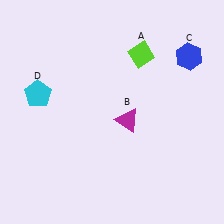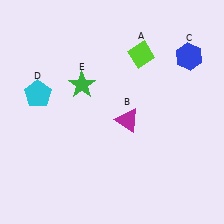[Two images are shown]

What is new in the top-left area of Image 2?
A green star (E) was added in the top-left area of Image 2.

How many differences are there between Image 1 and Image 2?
There is 1 difference between the two images.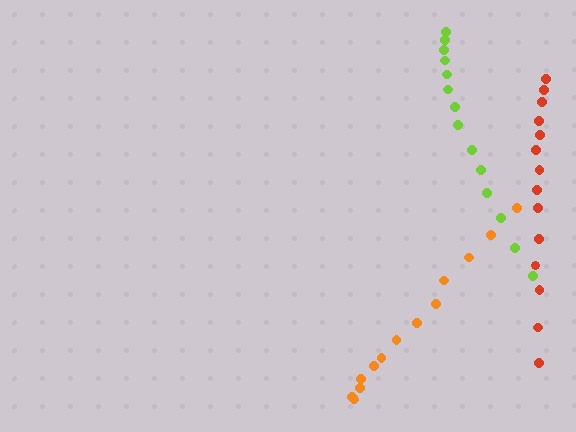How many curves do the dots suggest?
There are 3 distinct paths.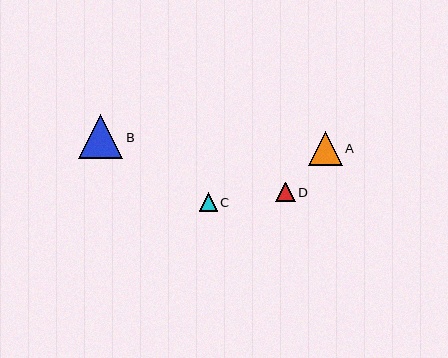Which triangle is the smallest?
Triangle C is the smallest with a size of approximately 18 pixels.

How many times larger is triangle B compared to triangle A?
Triangle B is approximately 1.3 times the size of triangle A.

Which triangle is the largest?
Triangle B is the largest with a size of approximately 44 pixels.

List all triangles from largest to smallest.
From largest to smallest: B, A, D, C.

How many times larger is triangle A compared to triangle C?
Triangle A is approximately 1.8 times the size of triangle C.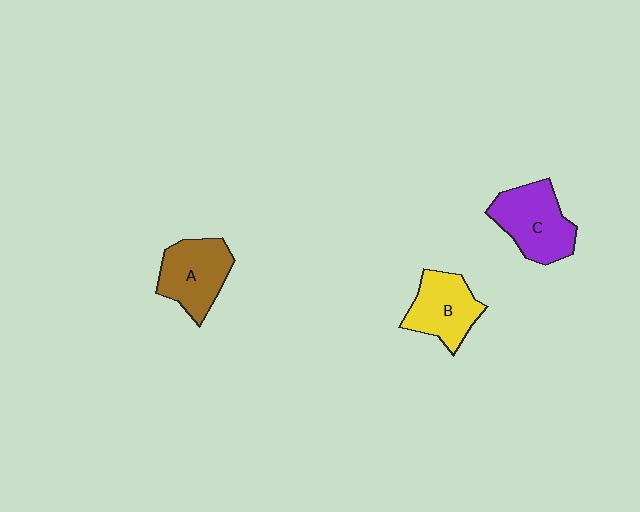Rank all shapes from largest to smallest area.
From largest to smallest: C (purple), A (brown), B (yellow).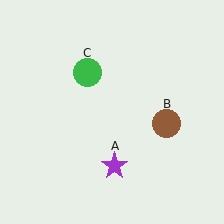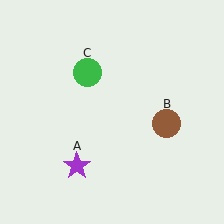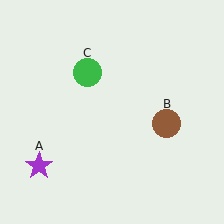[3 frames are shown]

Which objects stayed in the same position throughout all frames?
Brown circle (object B) and green circle (object C) remained stationary.